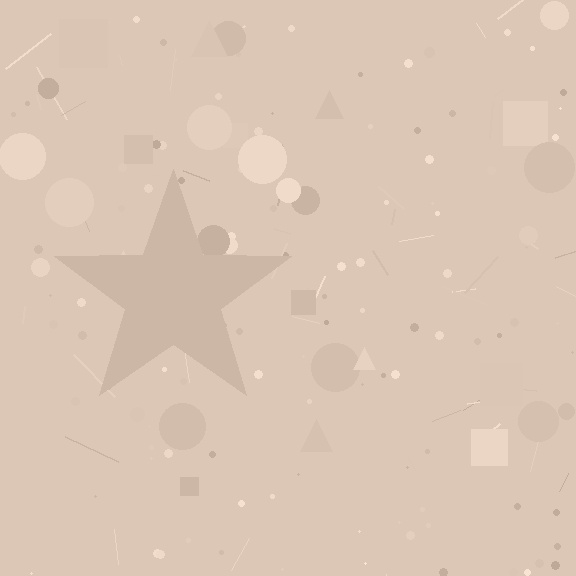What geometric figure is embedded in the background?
A star is embedded in the background.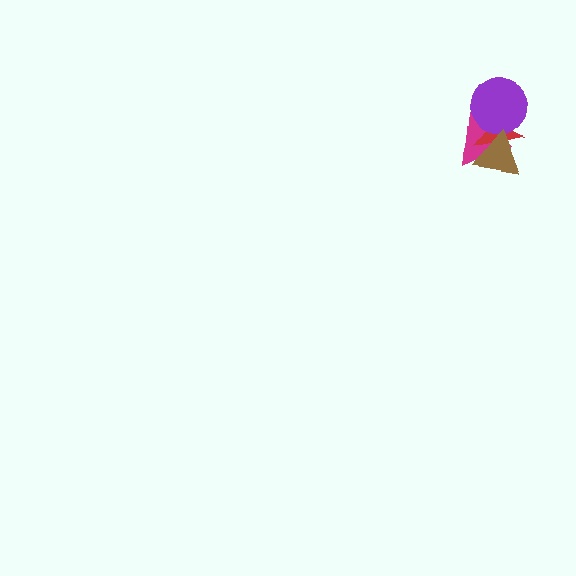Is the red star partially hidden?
Yes, it is partially covered by another shape.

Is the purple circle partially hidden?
No, no other shape covers it.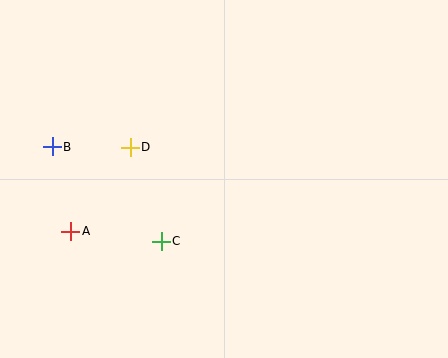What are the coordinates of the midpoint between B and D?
The midpoint between B and D is at (91, 147).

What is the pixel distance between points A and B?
The distance between A and B is 86 pixels.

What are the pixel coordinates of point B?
Point B is at (52, 147).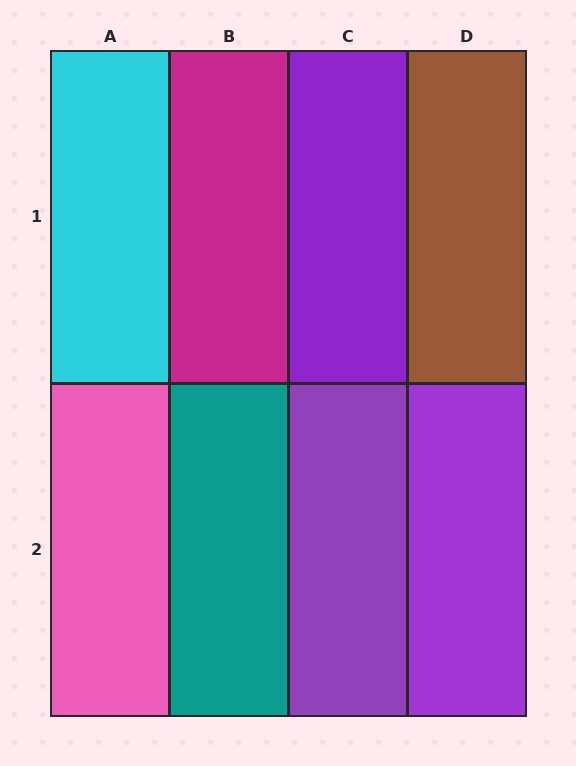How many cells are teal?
1 cell is teal.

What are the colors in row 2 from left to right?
Pink, teal, purple, purple.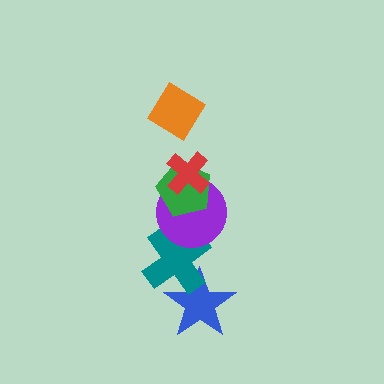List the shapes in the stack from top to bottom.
From top to bottom: the orange diamond, the red cross, the green pentagon, the purple circle, the teal cross, the blue star.